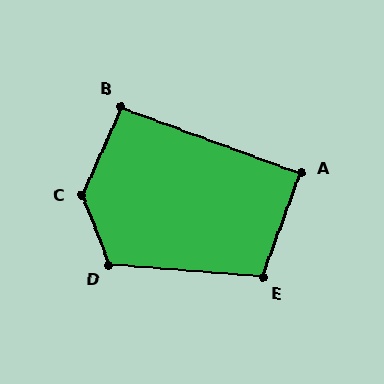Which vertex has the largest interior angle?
C, at approximately 134 degrees.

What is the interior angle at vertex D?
Approximately 116 degrees (obtuse).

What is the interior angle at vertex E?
Approximately 106 degrees (obtuse).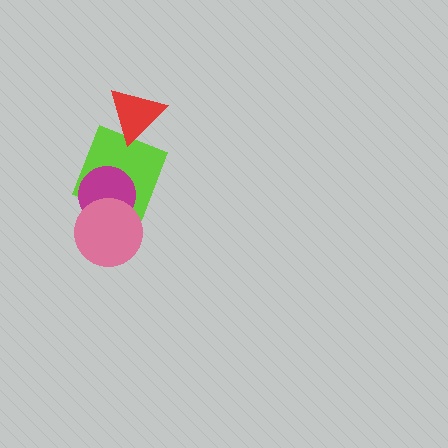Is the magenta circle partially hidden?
Yes, it is partially covered by another shape.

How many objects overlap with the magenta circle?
2 objects overlap with the magenta circle.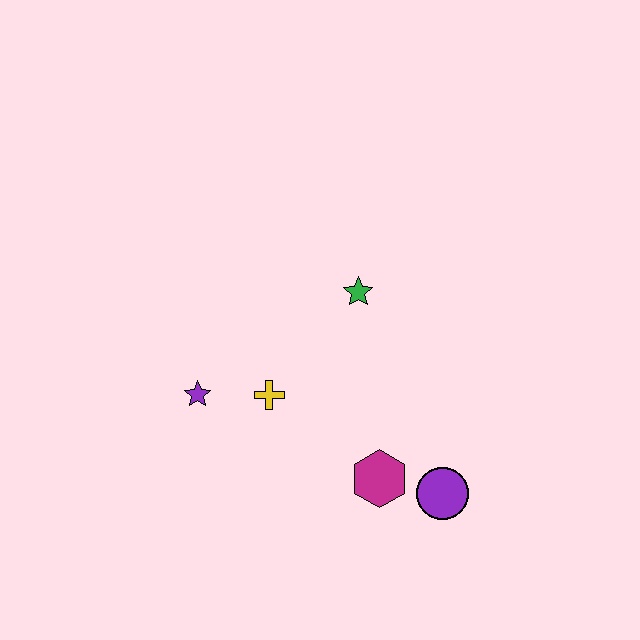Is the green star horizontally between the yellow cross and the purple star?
No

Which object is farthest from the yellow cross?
The purple circle is farthest from the yellow cross.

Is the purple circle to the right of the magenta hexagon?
Yes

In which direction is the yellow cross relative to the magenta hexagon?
The yellow cross is to the left of the magenta hexagon.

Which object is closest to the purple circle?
The magenta hexagon is closest to the purple circle.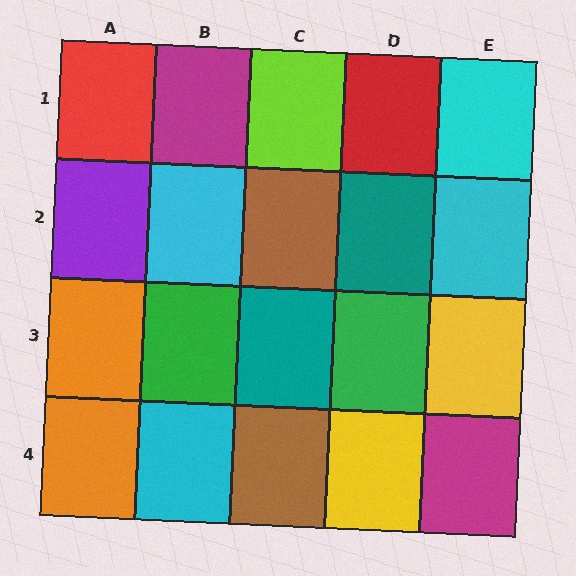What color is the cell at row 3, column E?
Yellow.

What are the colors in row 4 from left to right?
Orange, cyan, brown, yellow, magenta.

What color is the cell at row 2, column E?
Cyan.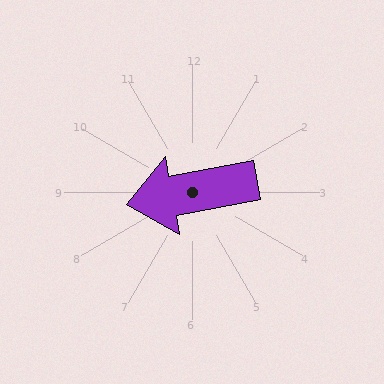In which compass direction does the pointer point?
West.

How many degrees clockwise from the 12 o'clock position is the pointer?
Approximately 259 degrees.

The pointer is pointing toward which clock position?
Roughly 9 o'clock.